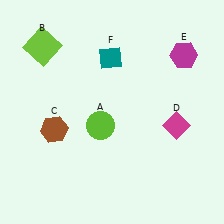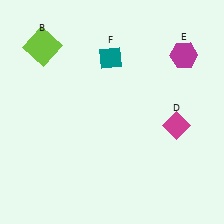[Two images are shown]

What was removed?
The brown hexagon (C), the lime circle (A) were removed in Image 2.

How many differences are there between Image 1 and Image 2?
There are 2 differences between the two images.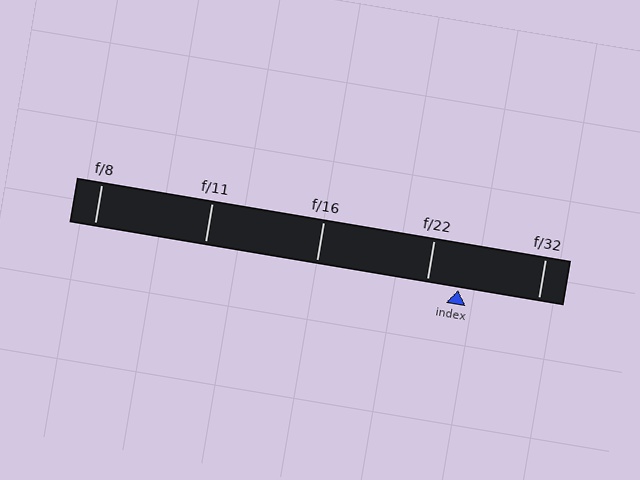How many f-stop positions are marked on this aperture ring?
There are 5 f-stop positions marked.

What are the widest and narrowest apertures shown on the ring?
The widest aperture shown is f/8 and the narrowest is f/32.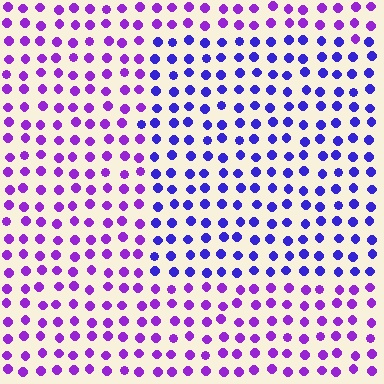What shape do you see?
I see a rectangle.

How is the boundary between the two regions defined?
The boundary is defined purely by a slight shift in hue (about 34 degrees). Spacing, size, and orientation are identical on both sides.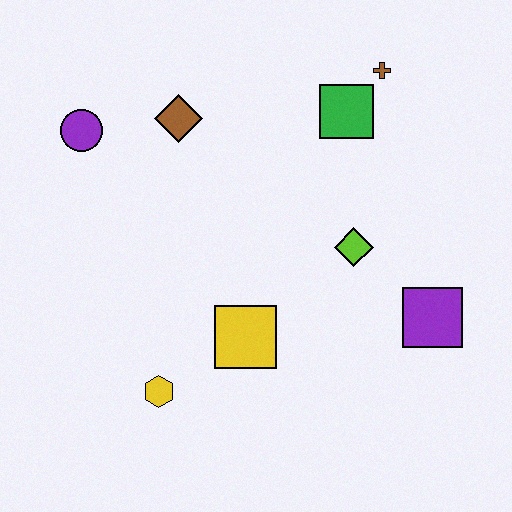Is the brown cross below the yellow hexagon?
No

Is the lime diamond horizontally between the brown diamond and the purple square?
Yes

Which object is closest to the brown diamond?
The purple circle is closest to the brown diamond.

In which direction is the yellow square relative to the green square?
The yellow square is below the green square.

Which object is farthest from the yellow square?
The brown cross is farthest from the yellow square.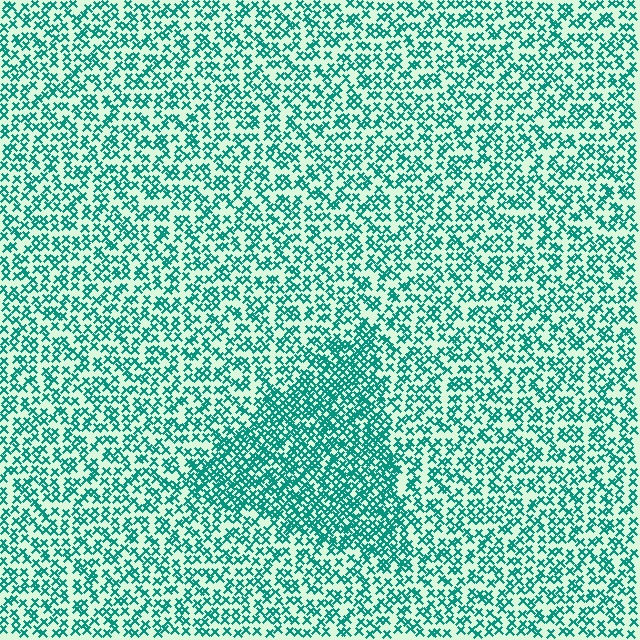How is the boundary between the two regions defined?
The boundary is defined by a change in element density (approximately 1.8x ratio). All elements are the same color, size, and shape.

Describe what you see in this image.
The image contains small teal elements arranged at two different densities. A triangle-shaped region is visible where the elements are more densely packed than the surrounding area.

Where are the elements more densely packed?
The elements are more densely packed inside the triangle boundary.